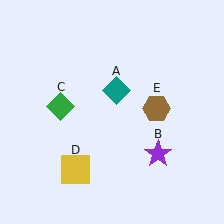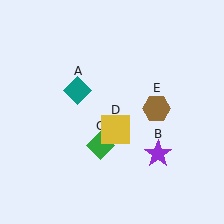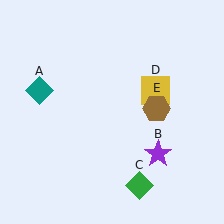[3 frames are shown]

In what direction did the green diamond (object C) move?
The green diamond (object C) moved down and to the right.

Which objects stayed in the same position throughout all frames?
Purple star (object B) and brown hexagon (object E) remained stationary.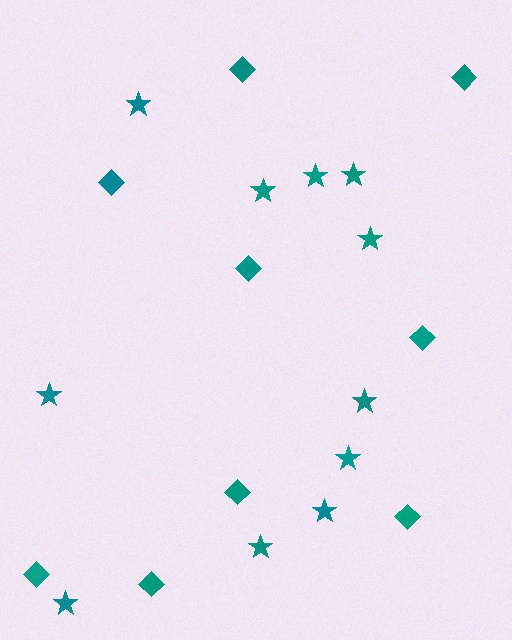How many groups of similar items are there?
There are 2 groups: one group of diamonds (9) and one group of stars (11).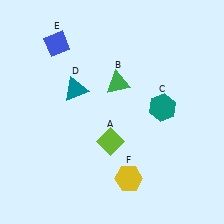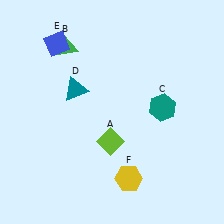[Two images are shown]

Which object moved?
The green triangle (B) moved left.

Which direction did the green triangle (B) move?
The green triangle (B) moved left.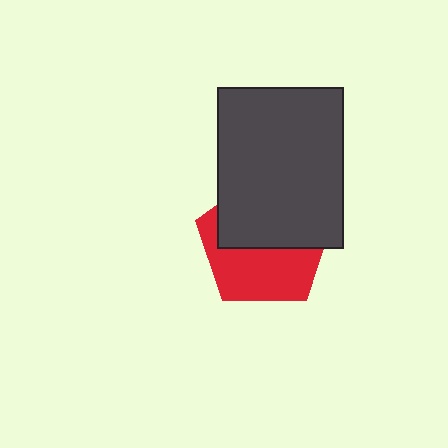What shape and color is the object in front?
The object in front is a dark gray rectangle.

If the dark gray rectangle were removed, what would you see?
You would see the complete red pentagon.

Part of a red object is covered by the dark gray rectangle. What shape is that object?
It is a pentagon.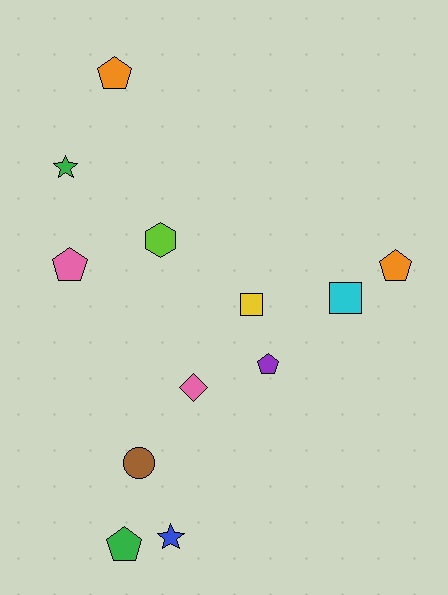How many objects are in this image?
There are 12 objects.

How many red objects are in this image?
There are no red objects.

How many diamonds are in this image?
There is 1 diamond.